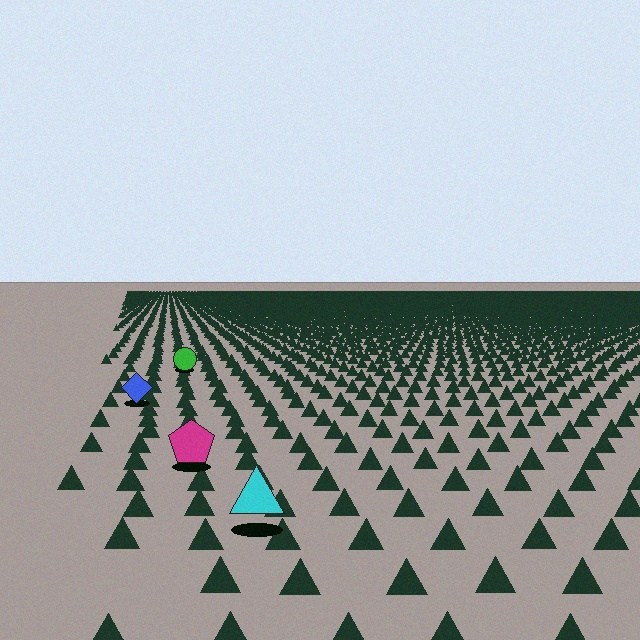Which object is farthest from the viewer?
The green circle is farthest from the viewer. It appears smaller and the ground texture around it is denser.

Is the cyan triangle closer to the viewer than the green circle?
Yes. The cyan triangle is closer — you can tell from the texture gradient: the ground texture is coarser near it.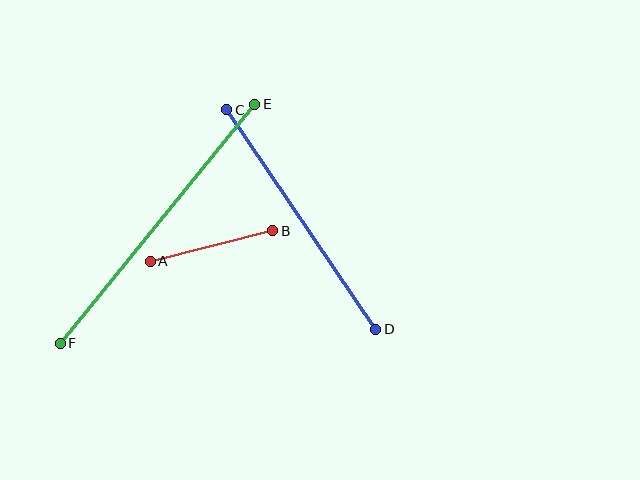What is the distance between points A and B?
The distance is approximately 126 pixels.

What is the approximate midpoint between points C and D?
The midpoint is at approximately (301, 220) pixels.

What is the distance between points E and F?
The distance is approximately 308 pixels.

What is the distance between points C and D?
The distance is approximately 265 pixels.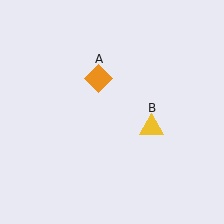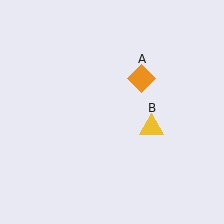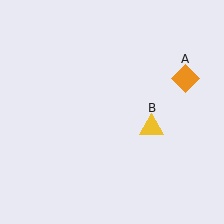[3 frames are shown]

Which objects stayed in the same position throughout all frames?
Yellow triangle (object B) remained stationary.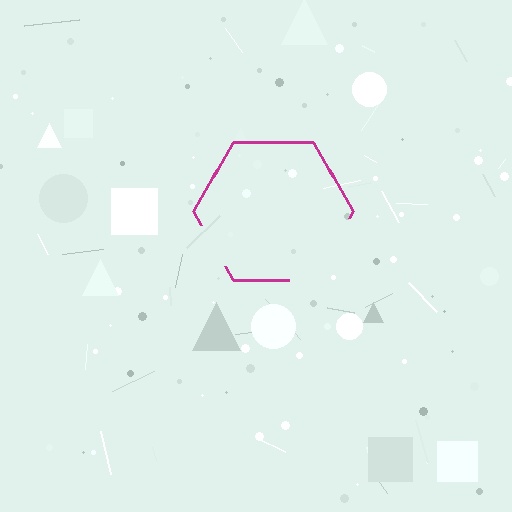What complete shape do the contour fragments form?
The contour fragments form a hexagon.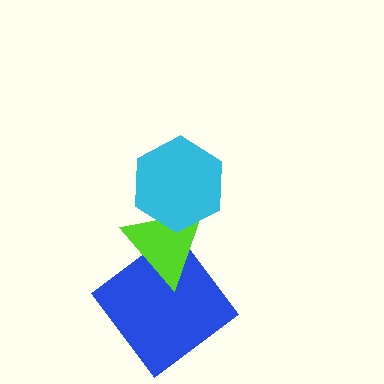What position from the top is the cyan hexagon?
The cyan hexagon is 1st from the top.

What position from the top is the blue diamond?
The blue diamond is 3rd from the top.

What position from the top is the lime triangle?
The lime triangle is 2nd from the top.